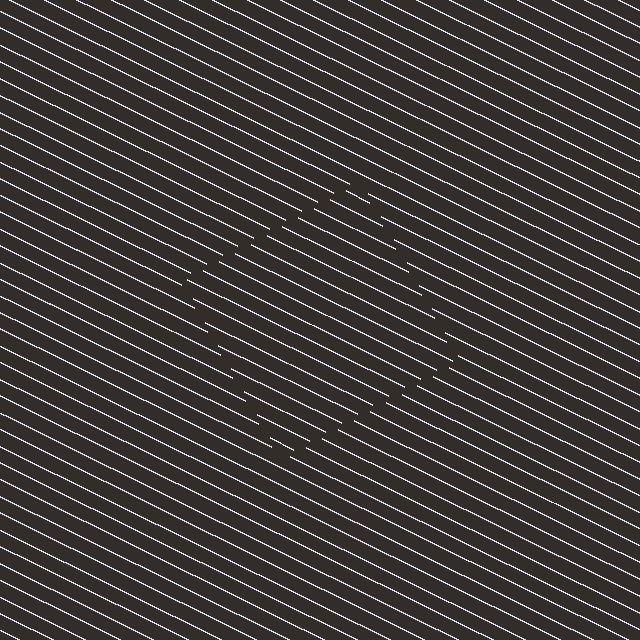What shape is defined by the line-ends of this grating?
An illusory square. The interior of the shape contains the same grating, shifted by half a period — the contour is defined by the phase discontinuity where line-ends from the inner and outer gratings abut.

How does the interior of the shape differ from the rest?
The interior of the shape contains the same grating, shifted by half a period — the contour is defined by the phase discontinuity where line-ends from the inner and outer gratings abut.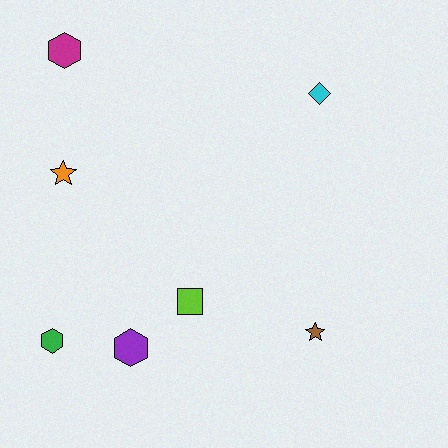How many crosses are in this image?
There are no crosses.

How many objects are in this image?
There are 7 objects.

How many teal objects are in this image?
There are no teal objects.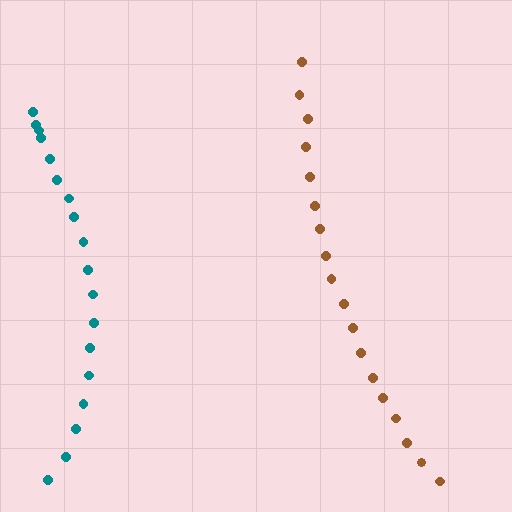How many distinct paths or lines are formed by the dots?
There are 2 distinct paths.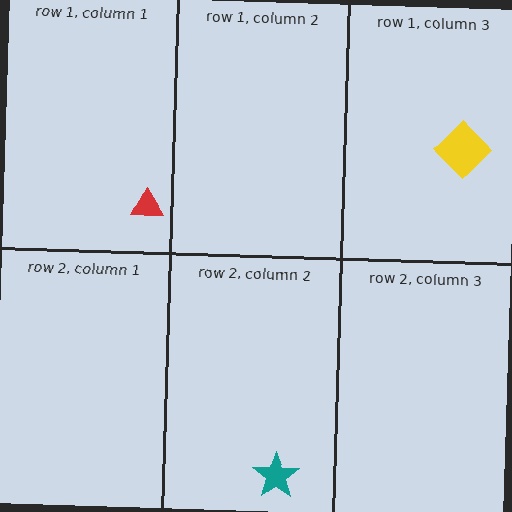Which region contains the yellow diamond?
The row 1, column 3 region.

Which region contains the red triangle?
The row 1, column 1 region.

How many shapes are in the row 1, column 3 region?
1.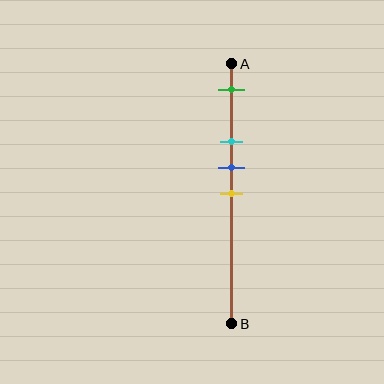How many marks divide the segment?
There are 4 marks dividing the segment.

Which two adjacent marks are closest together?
The blue and yellow marks are the closest adjacent pair.